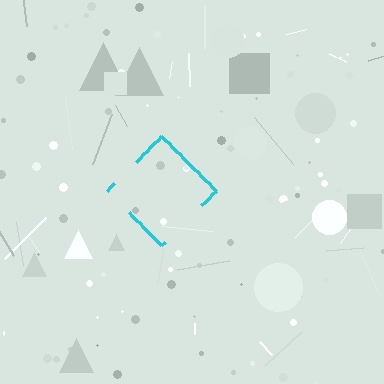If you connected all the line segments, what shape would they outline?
They would outline a diamond.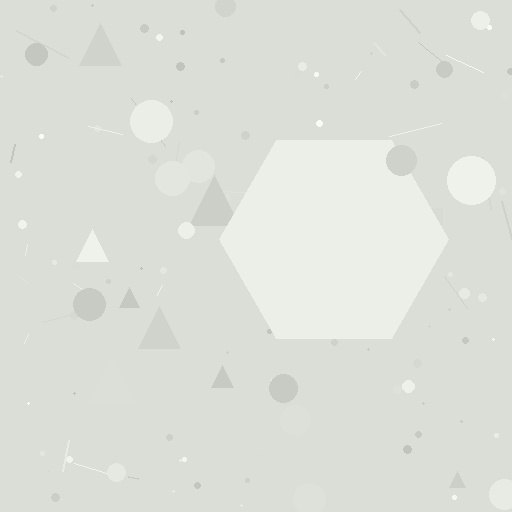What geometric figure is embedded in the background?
A hexagon is embedded in the background.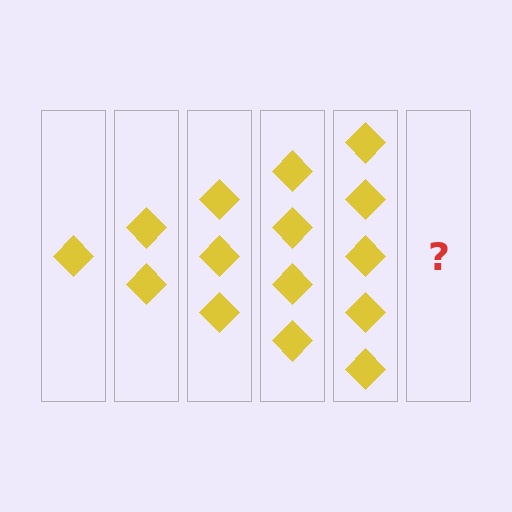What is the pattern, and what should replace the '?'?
The pattern is that each step adds one more diamond. The '?' should be 6 diamonds.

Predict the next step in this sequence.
The next step is 6 diamonds.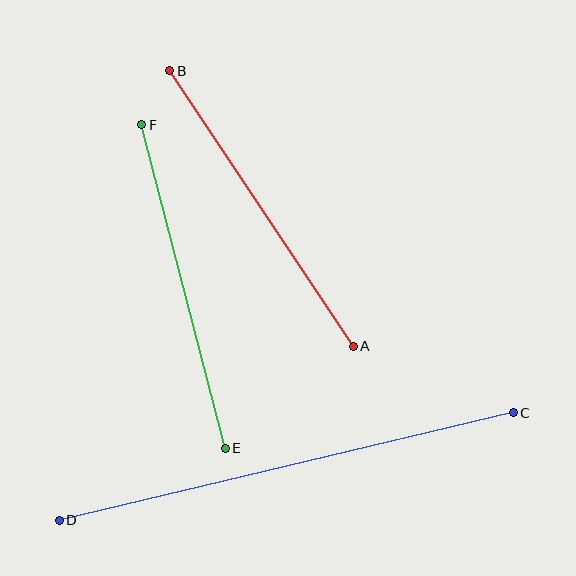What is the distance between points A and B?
The distance is approximately 331 pixels.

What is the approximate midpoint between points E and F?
The midpoint is at approximately (183, 286) pixels.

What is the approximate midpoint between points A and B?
The midpoint is at approximately (262, 208) pixels.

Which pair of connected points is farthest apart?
Points C and D are farthest apart.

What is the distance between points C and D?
The distance is approximately 467 pixels.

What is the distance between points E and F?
The distance is approximately 334 pixels.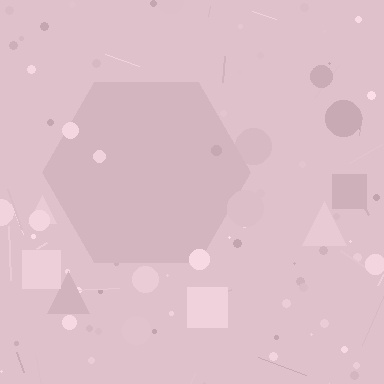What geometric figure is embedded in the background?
A hexagon is embedded in the background.